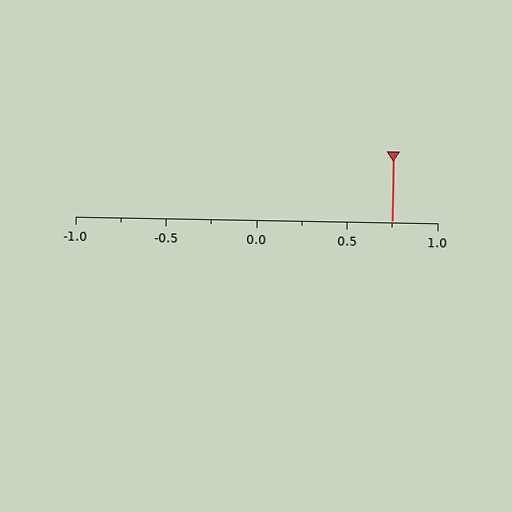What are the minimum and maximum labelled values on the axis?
The axis runs from -1.0 to 1.0.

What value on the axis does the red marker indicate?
The marker indicates approximately 0.75.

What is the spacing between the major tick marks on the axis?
The major ticks are spaced 0.5 apart.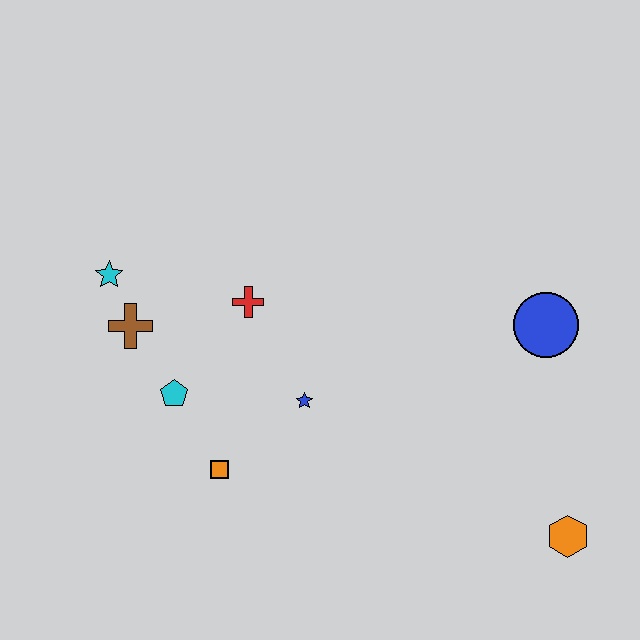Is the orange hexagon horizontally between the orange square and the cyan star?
No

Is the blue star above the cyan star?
No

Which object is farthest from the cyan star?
The orange hexagon is farthest from the cyan star.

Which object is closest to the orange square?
The cyan pentagon is closest to the orange square.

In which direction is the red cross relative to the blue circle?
The red cross is to the left of the blue circle.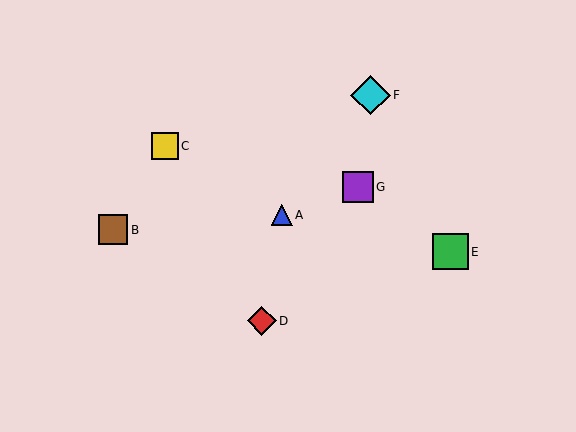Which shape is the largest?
The cyan diamond (labeled F) is the largest.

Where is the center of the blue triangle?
The center of the blue triangle is at (282, 215).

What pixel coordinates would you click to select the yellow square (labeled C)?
Click at (165, 146) to select the yellow square C.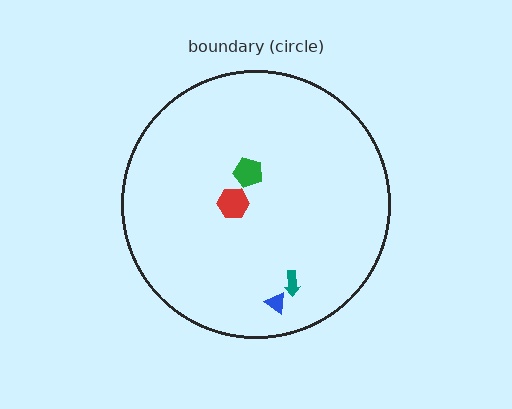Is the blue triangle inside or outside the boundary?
Inside.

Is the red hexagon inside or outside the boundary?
Inside.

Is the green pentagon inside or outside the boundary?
Inside.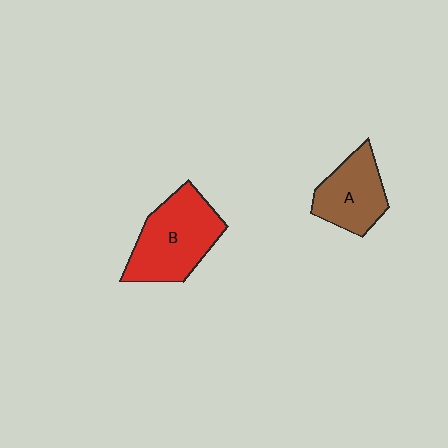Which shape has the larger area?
Shape B (red).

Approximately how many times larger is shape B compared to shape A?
Approximately 1.4 times.